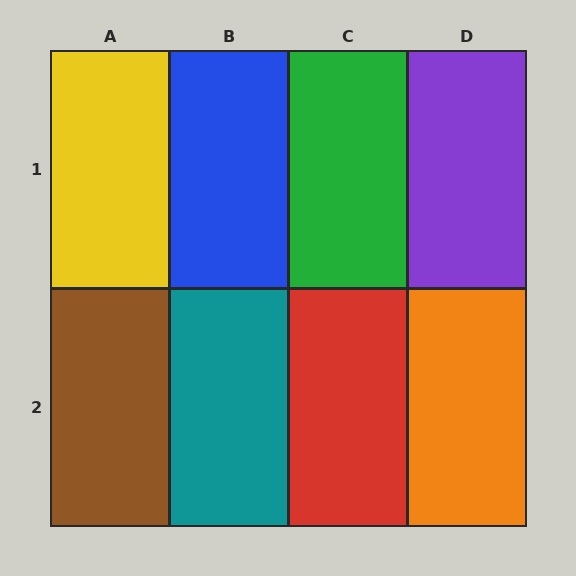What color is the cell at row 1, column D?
Purple.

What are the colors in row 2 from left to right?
Brown, teal, red, orange.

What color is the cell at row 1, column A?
Yellow.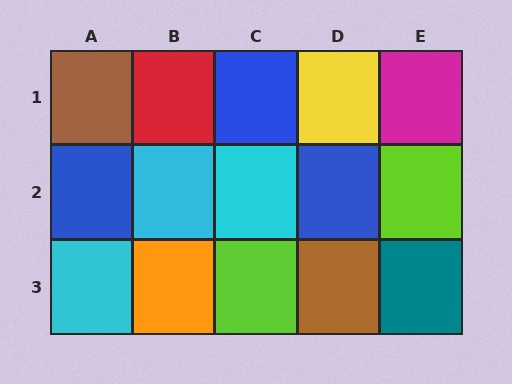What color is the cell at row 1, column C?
Blue.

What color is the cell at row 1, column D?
Yellow.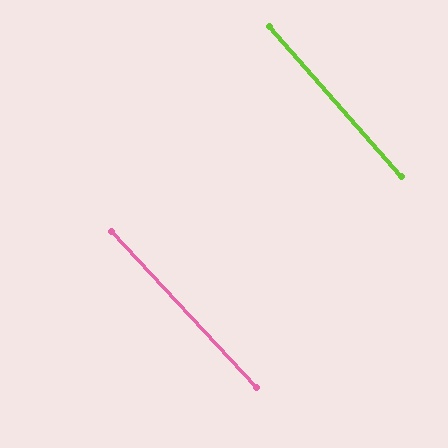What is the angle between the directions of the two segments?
Approximately 2 degrees.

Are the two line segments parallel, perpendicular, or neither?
Parallel — their directions differ by only 1.6°.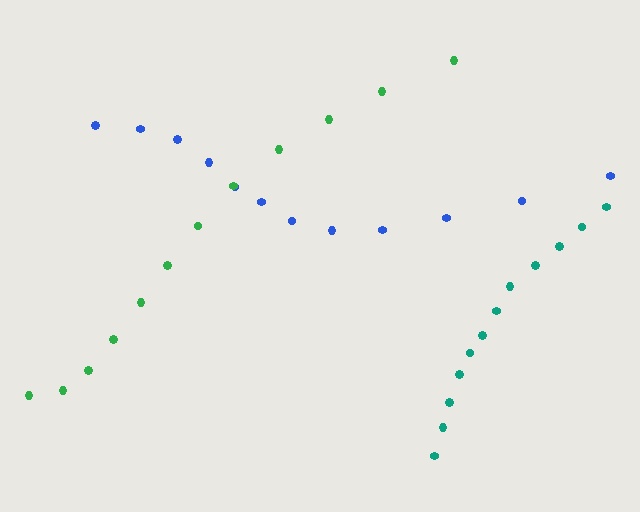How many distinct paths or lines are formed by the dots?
There are 3 distinct paths.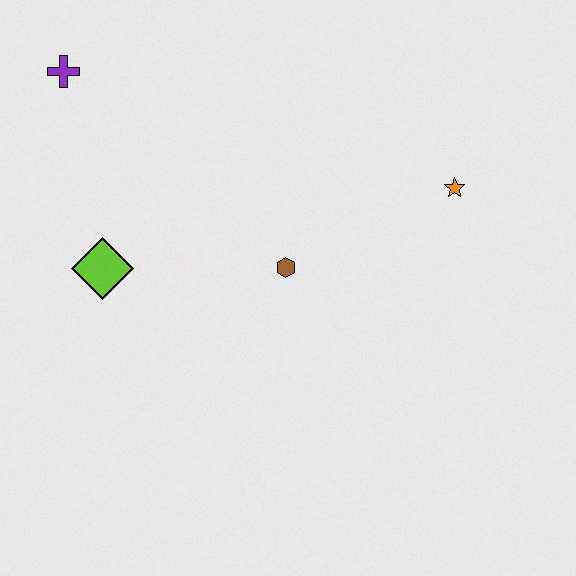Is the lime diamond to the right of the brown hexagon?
No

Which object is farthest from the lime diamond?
The orange star is farthest from the lime diamond.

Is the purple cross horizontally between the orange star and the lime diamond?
No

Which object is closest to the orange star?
The brown hexagon is closest to the orange star.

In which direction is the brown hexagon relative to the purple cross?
The brown hexagon is to the right of the purple cross.